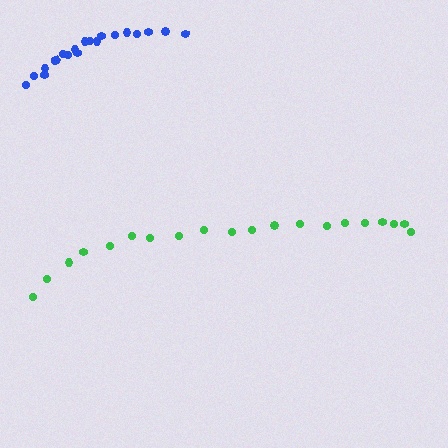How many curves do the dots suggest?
There are 2 distinct paths.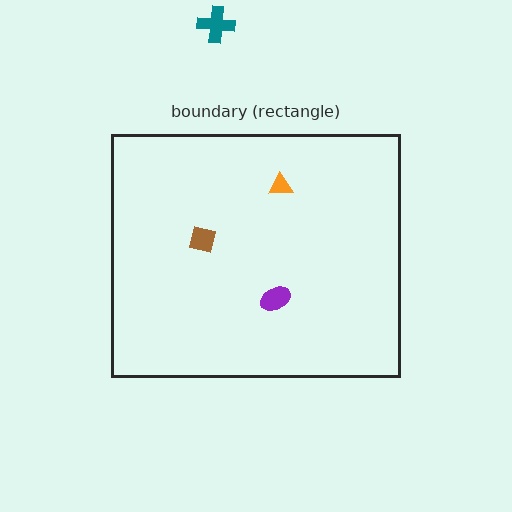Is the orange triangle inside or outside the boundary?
Inside.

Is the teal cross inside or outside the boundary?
Outside.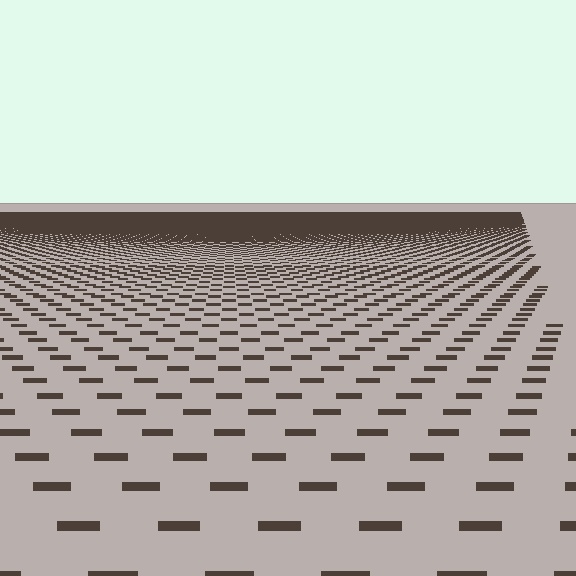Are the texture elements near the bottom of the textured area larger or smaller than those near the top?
Larger. Near the bottom, elements are closer to the viewer and appear at a bigger on-screen size.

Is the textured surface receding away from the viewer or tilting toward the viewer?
The surface is receding away from the viewer. Texture elements get smaller and denser toward the top.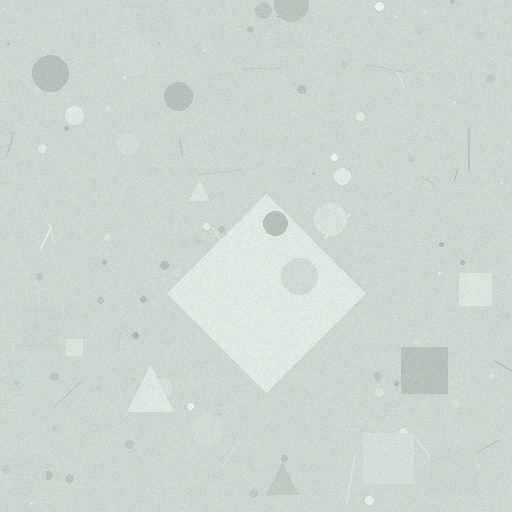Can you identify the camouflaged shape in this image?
The camouflaged shape is a diamond.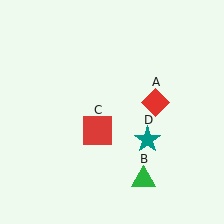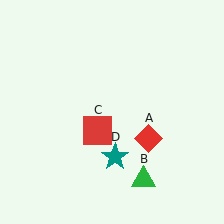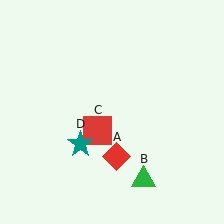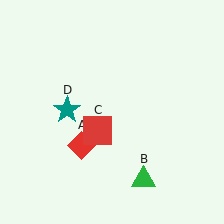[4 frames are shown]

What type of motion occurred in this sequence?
The red diamond (object A), teal star (object D) rotated clockwise around the center of the scene.